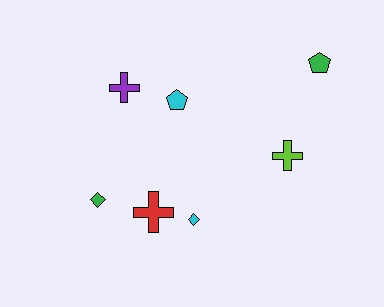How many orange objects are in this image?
There are no orange objects.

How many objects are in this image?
There are 7 objects.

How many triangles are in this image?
There are no triangles.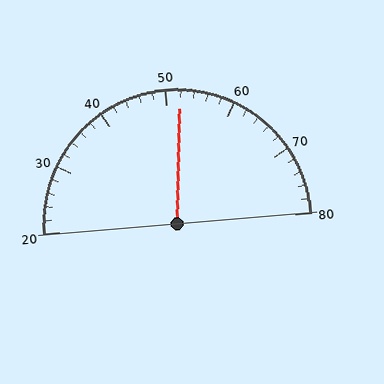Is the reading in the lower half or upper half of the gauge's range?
The reading is in the upper half of the range (20 to 80).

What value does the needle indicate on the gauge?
The needle indicates approximately 52.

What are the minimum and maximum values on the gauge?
The gauge ranges from 20 to 80.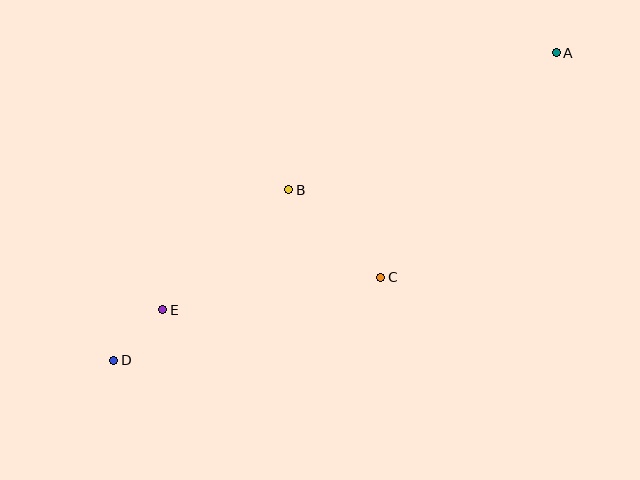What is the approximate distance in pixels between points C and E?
The distance between C and E is approximately 220 pixels.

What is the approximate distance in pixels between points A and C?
The distance between A and C is approximately 285 pixels.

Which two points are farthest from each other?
Points A and D are farthest from each other.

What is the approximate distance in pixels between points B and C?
The distance between B and C is approximately 127 pixels.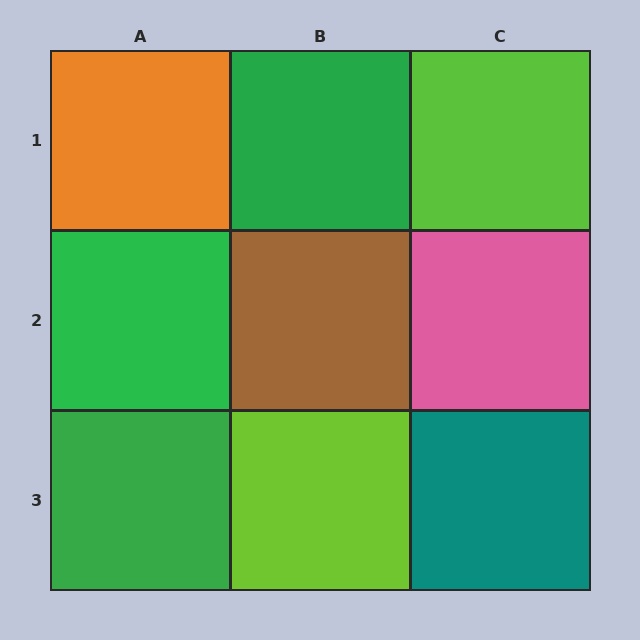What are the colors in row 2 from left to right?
Green, brown, pink.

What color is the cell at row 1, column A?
Orange.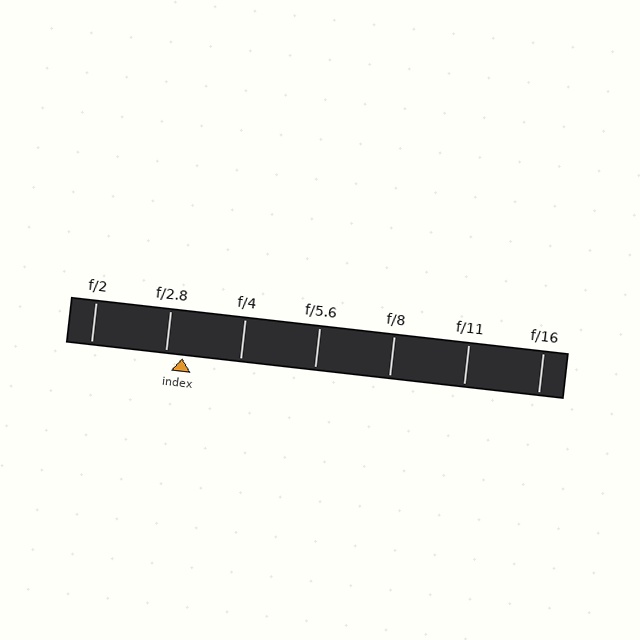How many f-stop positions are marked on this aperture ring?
There are 7 f-stop positions marked.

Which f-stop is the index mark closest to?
The index mark is closest to f/2.8.